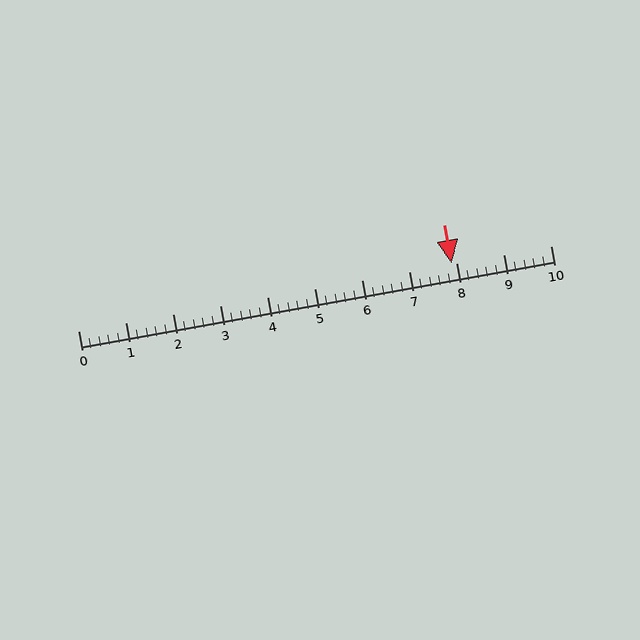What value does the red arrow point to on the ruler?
The red arrow points to approximately 7.9.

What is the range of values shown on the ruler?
The ruler shows values from 0 to 10.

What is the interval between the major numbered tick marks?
The major tick marks are spaced 1 units apart.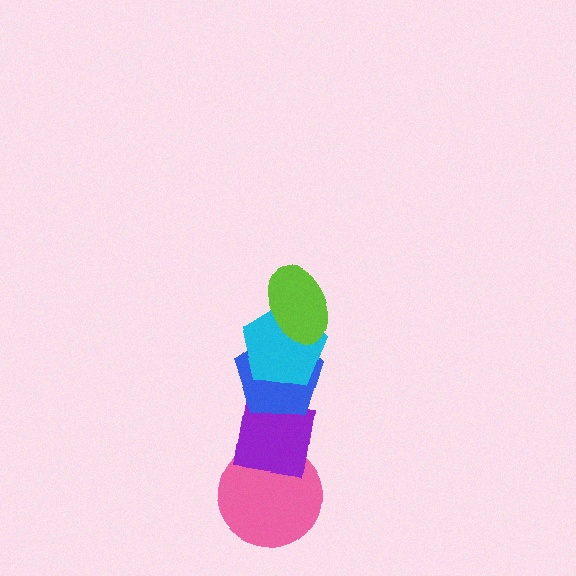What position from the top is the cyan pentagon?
The cyan pentagon is 2nd from the top.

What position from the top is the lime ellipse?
The lime ellipse is 1st from the top.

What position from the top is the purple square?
The purple square is 4th from the top.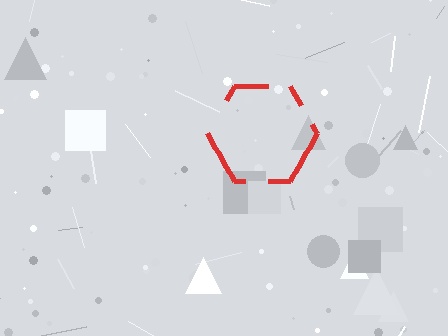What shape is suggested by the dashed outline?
The dashed outline suggests a hexagon.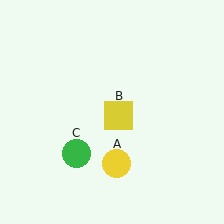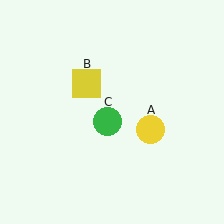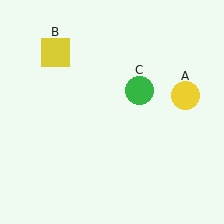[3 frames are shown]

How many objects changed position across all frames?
3 objects changed position: yellow circle (object A), yellow square (object B), green circle (object C).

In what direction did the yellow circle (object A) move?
The yellow circle (object A) moved up and to the right.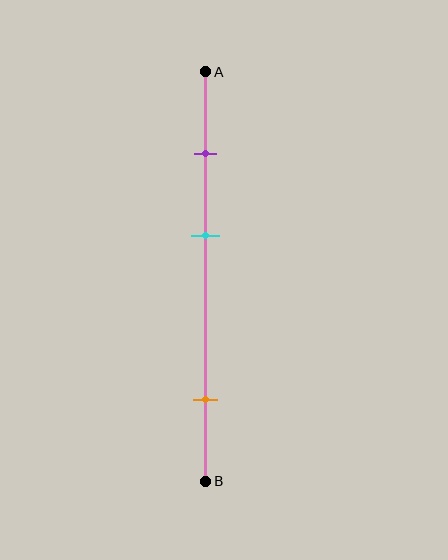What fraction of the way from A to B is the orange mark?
The orange mark is approximately 80% (0.8) of the way from A to B.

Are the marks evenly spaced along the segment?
No, the marks are not evenly spaced.